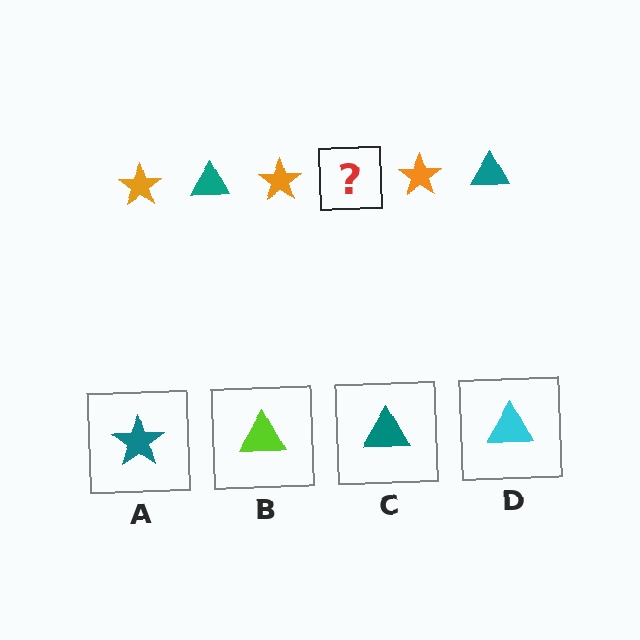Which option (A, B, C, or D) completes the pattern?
C.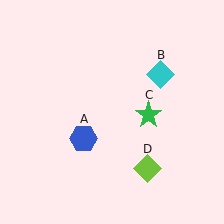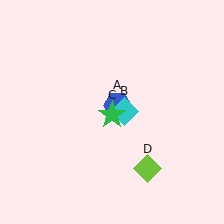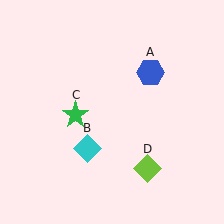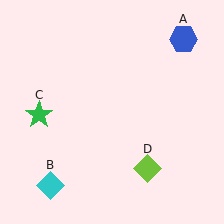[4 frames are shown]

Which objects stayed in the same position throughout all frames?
Lime diamond (object D) remained stationary.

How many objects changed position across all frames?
3 objects changed position: blue hexagon (object A), cyan diamond (object B), green star (object C).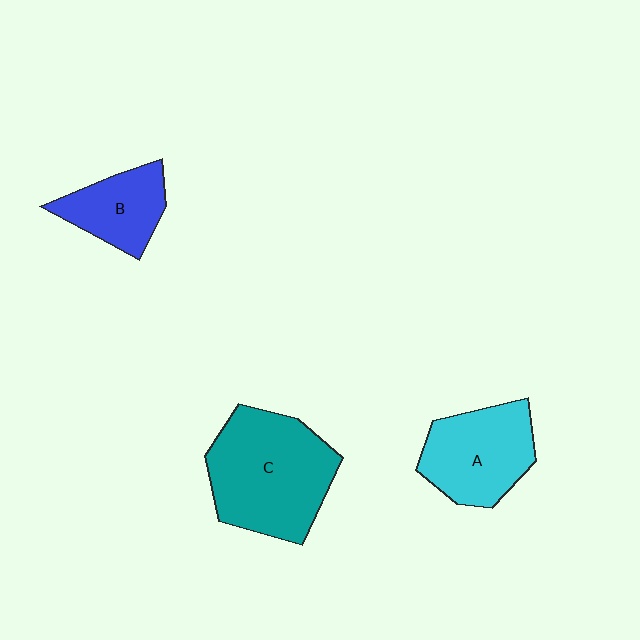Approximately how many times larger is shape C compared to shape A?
Approximately 1.4 times.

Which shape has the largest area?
Shape C (teal).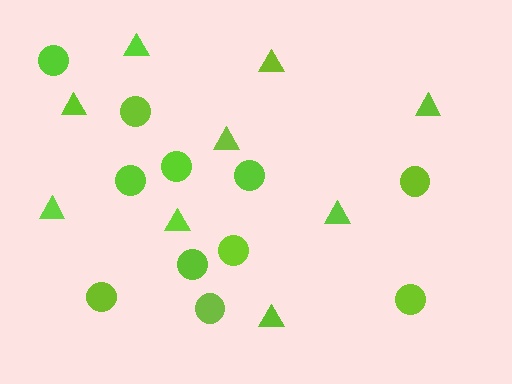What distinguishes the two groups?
There are 2 groups: one group of triangles (9) and one group of circles (11).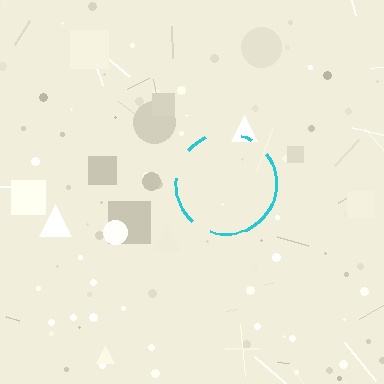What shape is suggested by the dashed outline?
The dashed outline suggests a circle.